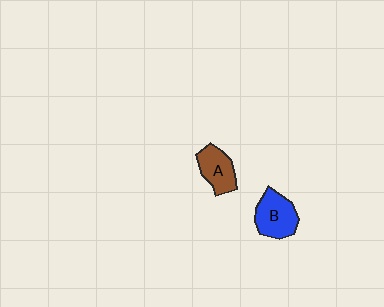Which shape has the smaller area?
Shape A (brown).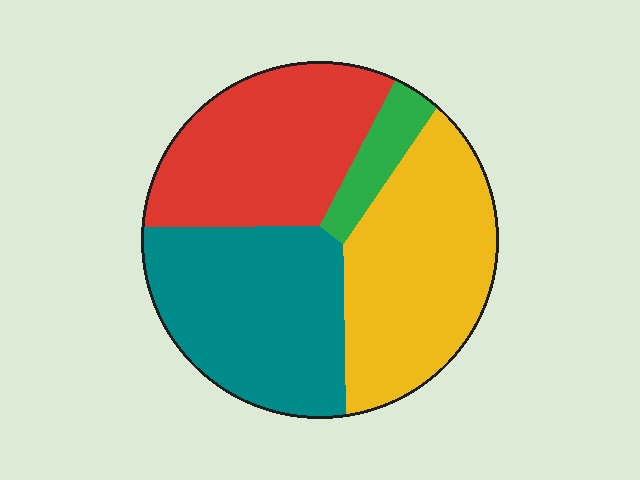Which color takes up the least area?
Green, at roughly 5%.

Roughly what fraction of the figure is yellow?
Yellow takes up between a quarter and a half of the figure.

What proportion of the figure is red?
Red takes up between a sixth and a third of the figure.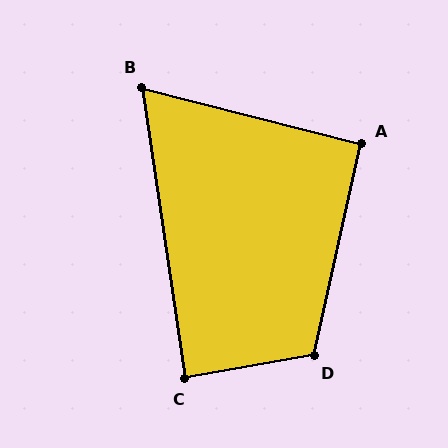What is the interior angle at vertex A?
Approximately 92 degrees (approximately right).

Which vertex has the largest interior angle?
D, at approximately 113 degrees.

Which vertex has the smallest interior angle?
B, at approximately 67 degrees.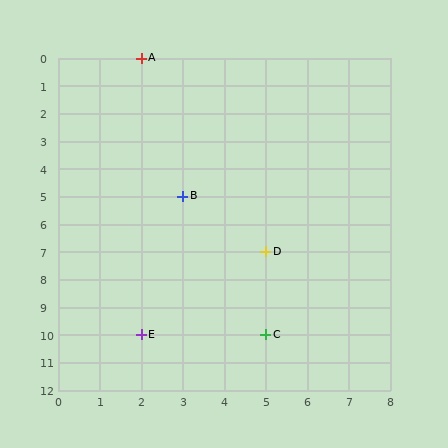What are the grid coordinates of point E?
Point E is at grid coordinates (2, 10).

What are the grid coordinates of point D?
Point D is at grid coordinates (5, 7).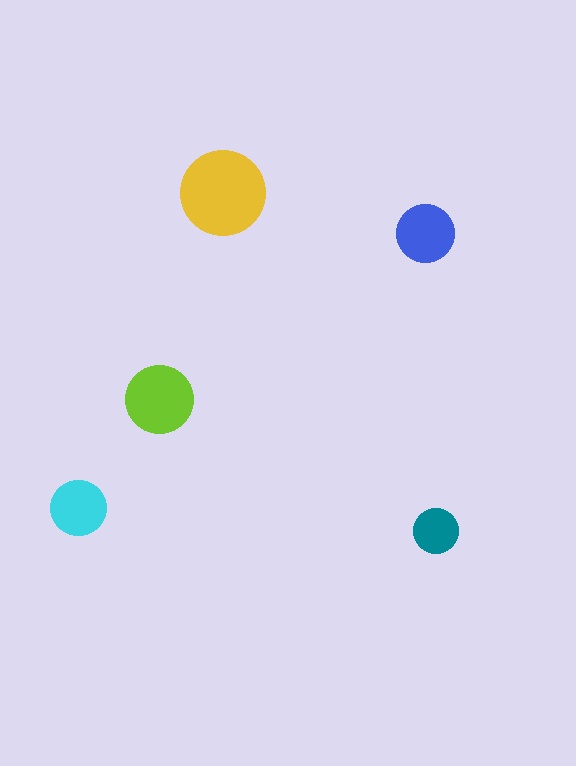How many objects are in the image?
There are 5 objects in the image.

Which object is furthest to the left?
The cyan circle is leftmost.